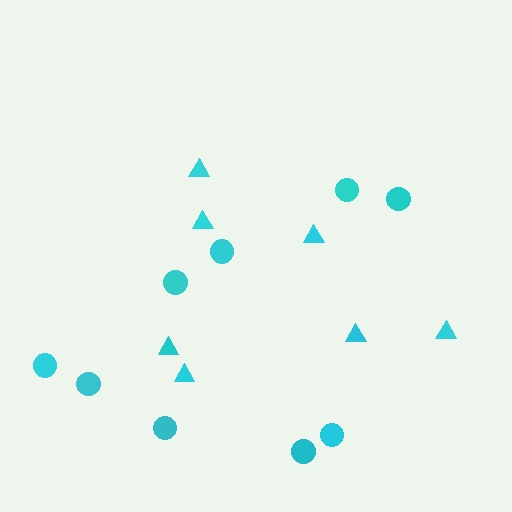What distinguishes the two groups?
There are 2 groups: one group of triangles (7) and one group of circles (9).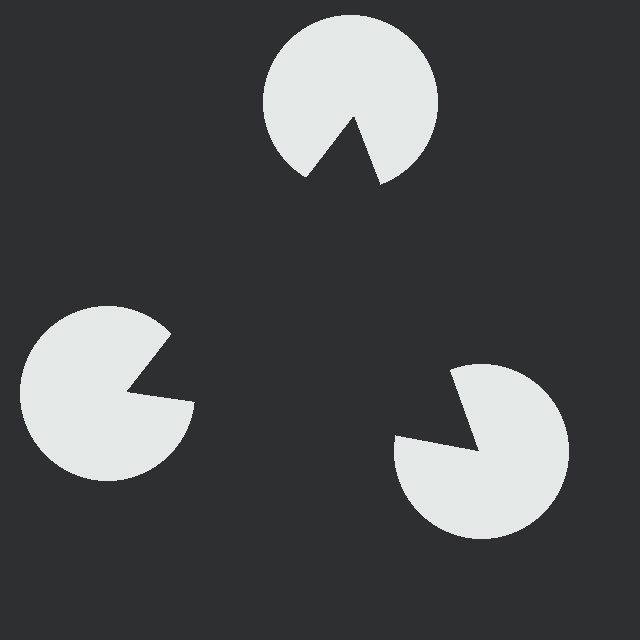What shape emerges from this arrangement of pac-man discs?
An illusory triangle — its edges are inferred from the aligned wedge cuts in the pac-man discs, not physically drawn.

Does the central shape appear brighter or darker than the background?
It typically appears slightly darker than the background, even though no actual brightness change is drawn.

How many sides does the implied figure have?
3 sides.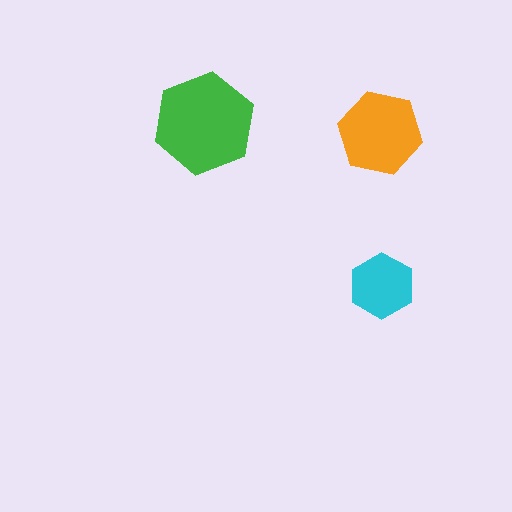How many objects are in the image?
There are 3 objects in the image.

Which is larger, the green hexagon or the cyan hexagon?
The green one.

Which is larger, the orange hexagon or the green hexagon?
The green one.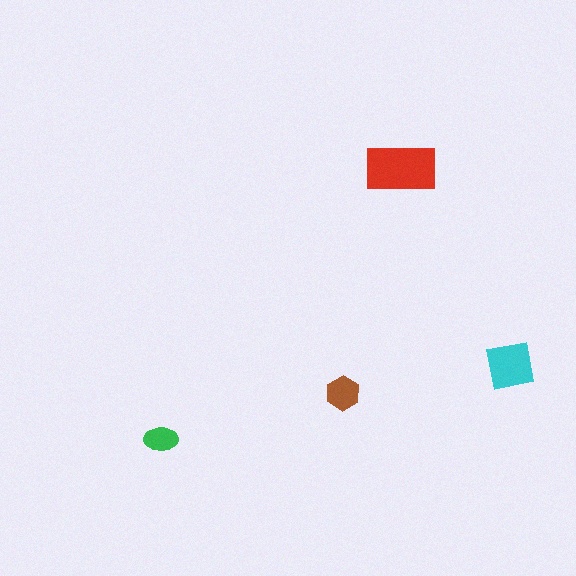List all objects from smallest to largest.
The green ellipse, the brown hexagon, the cyan square, the red rectangle.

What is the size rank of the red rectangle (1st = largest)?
1st.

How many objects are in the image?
There are 4 objects in the image.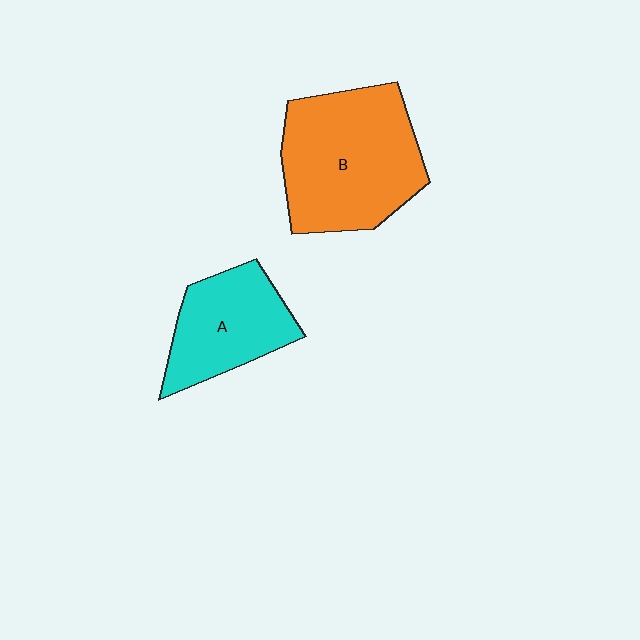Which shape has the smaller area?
Shape A (cyan).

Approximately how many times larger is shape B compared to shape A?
Approximately 1.6 times.